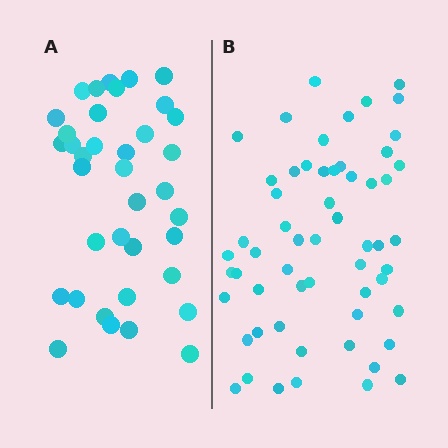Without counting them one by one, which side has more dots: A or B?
Region B (the right region) has more dots.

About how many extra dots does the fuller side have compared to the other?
Region B has approximately 20 more dots than region A.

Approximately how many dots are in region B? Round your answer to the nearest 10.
About 60 dots. (The exact count is 58, which rounds to 60.)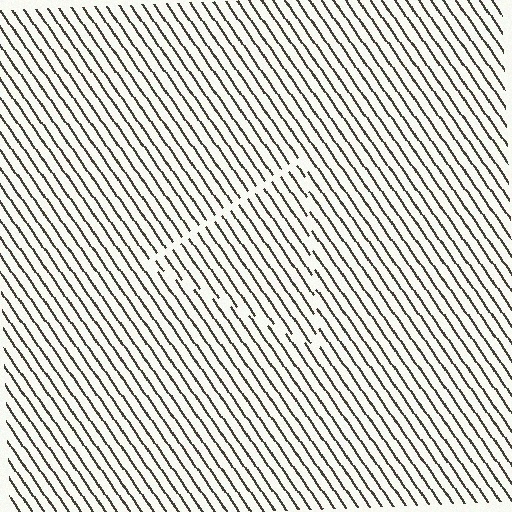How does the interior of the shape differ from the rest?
The interior of the shape contains the same grating, shifted by half a period — the contour is defined by the phase discontinuity where line-ends from the inner and outer gratings abut.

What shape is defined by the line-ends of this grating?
An illusory triangle. The interior of the shape contains the same grating, shifted by half a period — the contour is defined by the phase discontinuity where line-ends from the inner and outer gratings abut.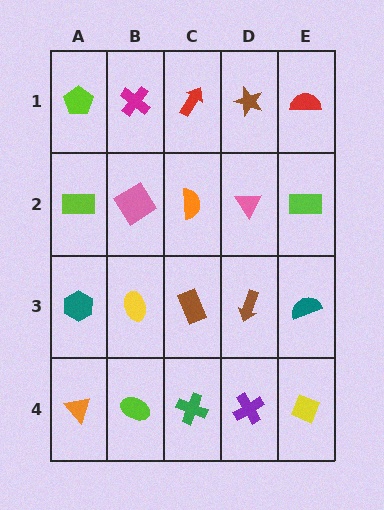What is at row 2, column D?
A pink triangle.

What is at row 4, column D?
A purple cross.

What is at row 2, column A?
A lime rectangle.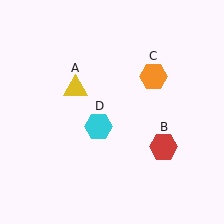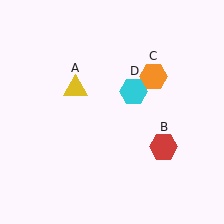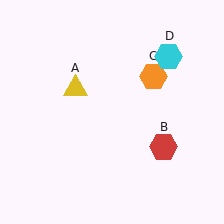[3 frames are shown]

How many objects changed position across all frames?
1 object changed position: cyan hexagon (object D).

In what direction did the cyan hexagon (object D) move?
The cyan hexagon (object D) moved up and to the right.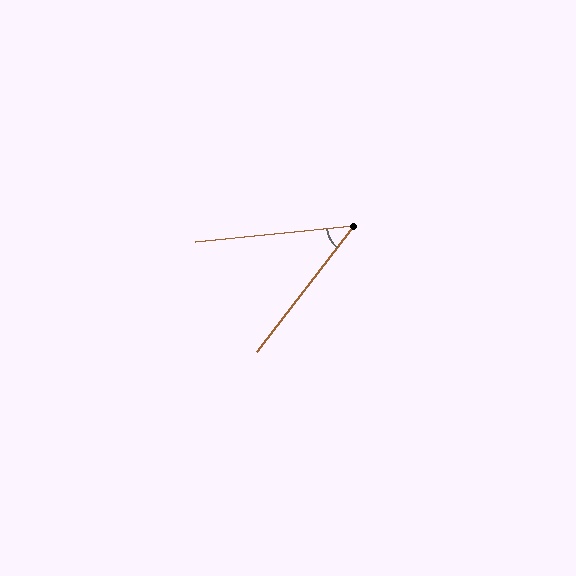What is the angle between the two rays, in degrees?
Approximately 47 degrees.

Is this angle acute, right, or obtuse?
It is acute.